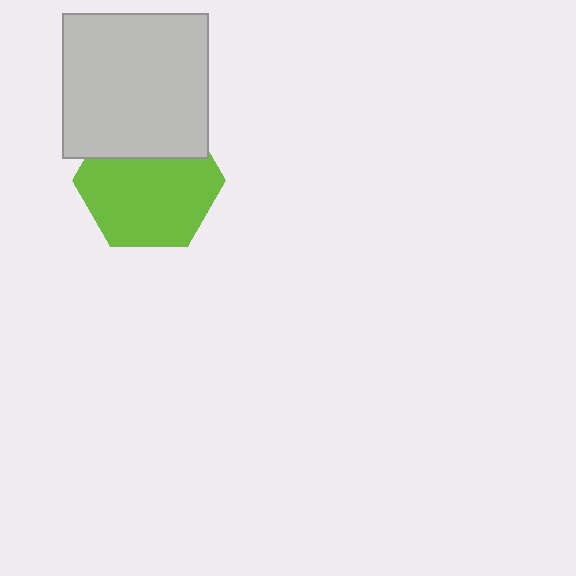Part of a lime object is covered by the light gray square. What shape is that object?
It is a hexagon.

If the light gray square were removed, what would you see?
You would see the complete lime hexagon.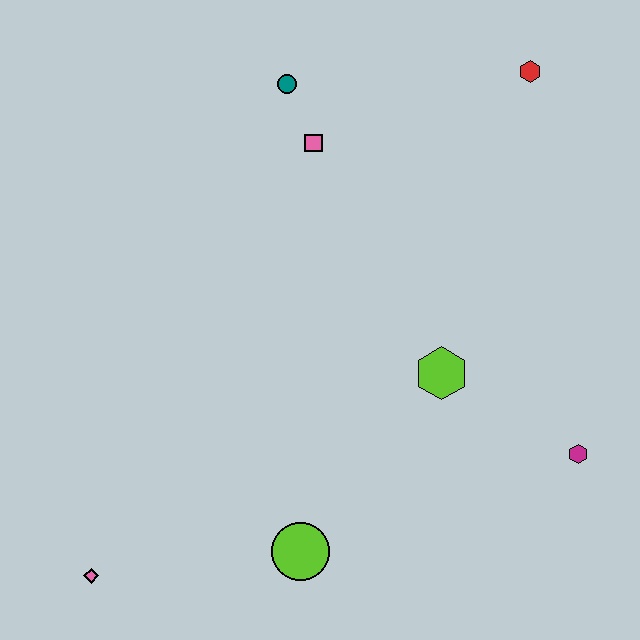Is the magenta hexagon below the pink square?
Yes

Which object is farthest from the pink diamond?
The red hexagon is farthest from the pink diamond.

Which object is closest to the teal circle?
The pink square is closest to the teal circle.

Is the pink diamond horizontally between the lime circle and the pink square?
No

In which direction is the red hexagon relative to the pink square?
The red hexagon is to the right of the pink square.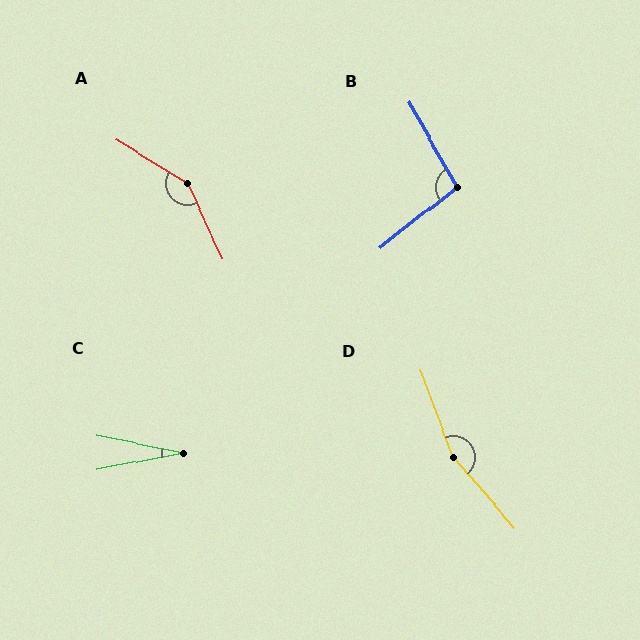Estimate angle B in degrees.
Approximately 98 degrees.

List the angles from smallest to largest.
C (23°), B (98°), A (147°), D (160°).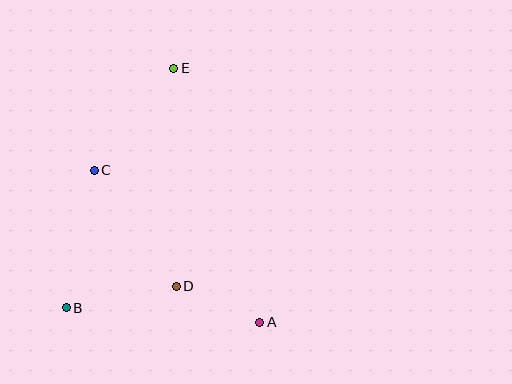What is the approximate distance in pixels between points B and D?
The distance between B and D is approximately 112 pixels.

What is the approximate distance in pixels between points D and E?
The distance between D and E is approximately 218 pixels.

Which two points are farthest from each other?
Points A and E are farthest from each other.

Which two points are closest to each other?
Points A and D are closest to each other.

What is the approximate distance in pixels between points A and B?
The distance between A and B is approximately 194 pixels.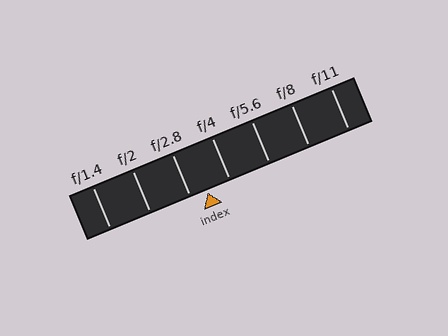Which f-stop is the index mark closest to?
The index mark is closest to f/2.8.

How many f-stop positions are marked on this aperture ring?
There are 7 f-stop positions marked.